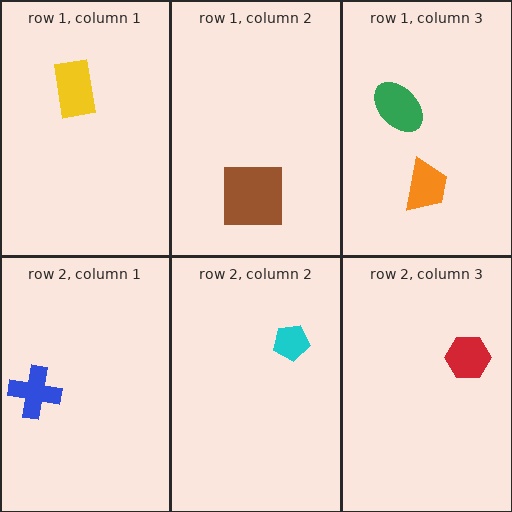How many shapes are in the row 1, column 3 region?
2.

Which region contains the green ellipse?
The row 1, column 3 region.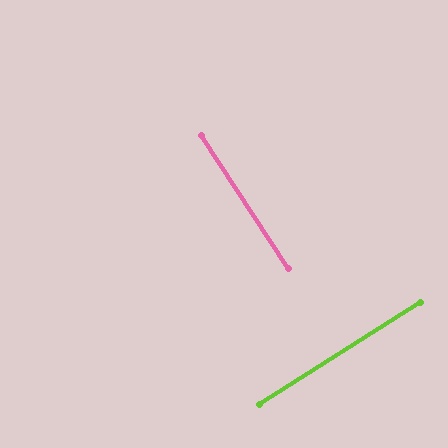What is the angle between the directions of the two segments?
Approximately 89 degrees.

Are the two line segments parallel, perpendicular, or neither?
Perpendicular — they meet at approximately 89°.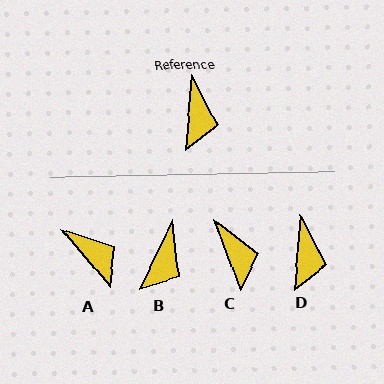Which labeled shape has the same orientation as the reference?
D.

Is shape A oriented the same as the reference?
No, it is off by about 45 degrees.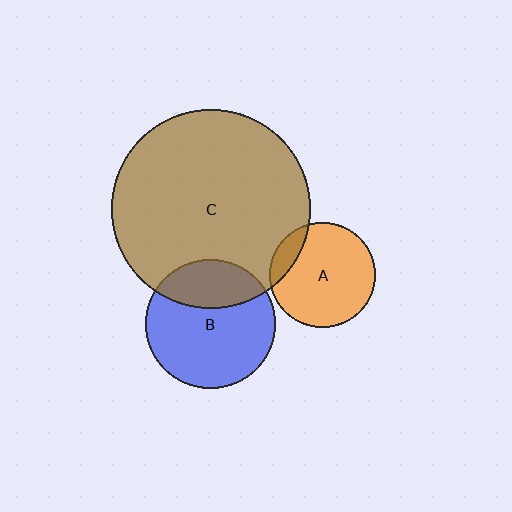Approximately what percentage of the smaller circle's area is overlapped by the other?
Approximately 15%.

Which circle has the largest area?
Circle C (brown).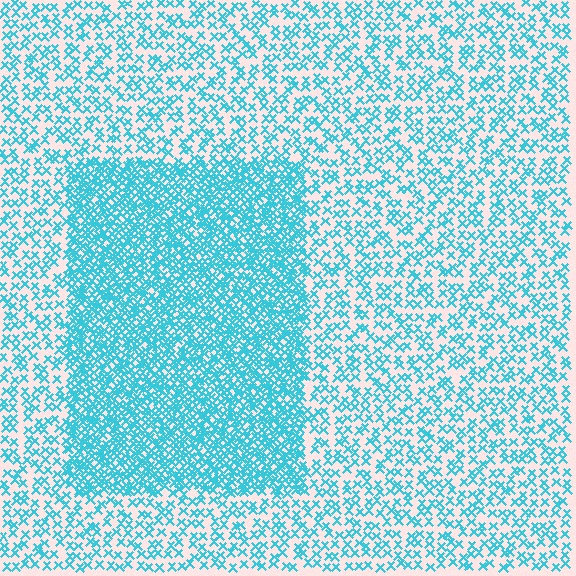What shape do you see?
I see a rectangle.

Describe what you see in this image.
The image contains small cyan elements arranged at two different densities. A rectangle-shaped region is visible where the elements are more densely packed than the surrounding area.